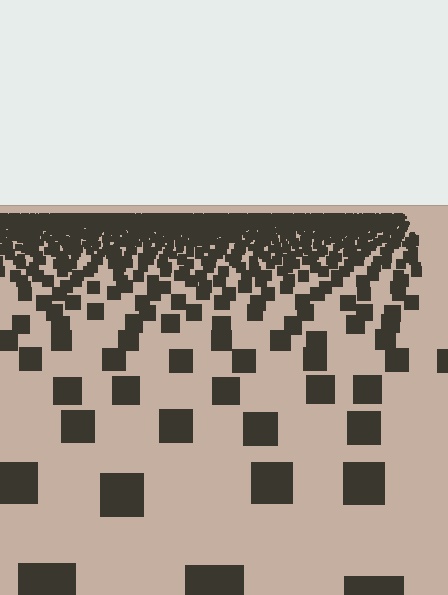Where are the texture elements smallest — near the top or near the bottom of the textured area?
Near the top.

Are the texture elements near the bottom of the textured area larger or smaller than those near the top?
Larger. Near the bottom, elements are closer to the viewer and appear at a bigger on-screen size.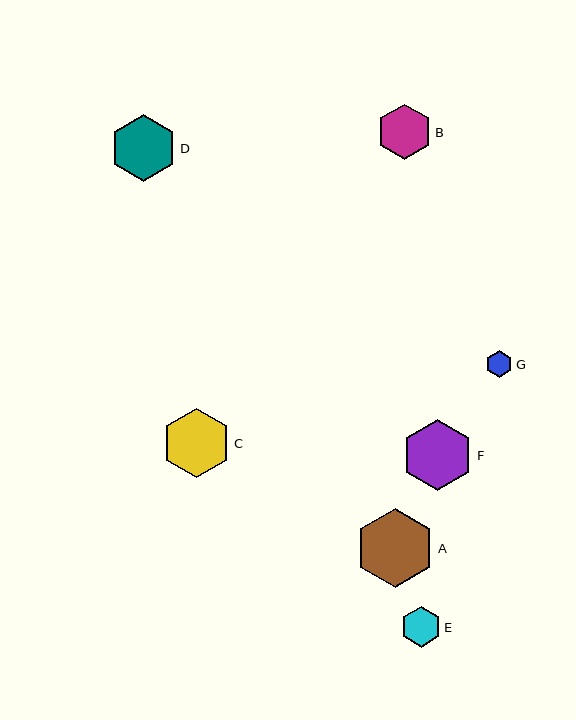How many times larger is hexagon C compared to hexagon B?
Hexagon C is approximately 1.2 times the size of hexagon B.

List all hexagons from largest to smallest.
From largest to smallest: A, F, C, D, B, E, G.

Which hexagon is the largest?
Hexagon A is the largest with a size of approximately 79 pixels.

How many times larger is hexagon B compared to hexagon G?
Hexagon B is approximately 2.1 times the size of hexagon G.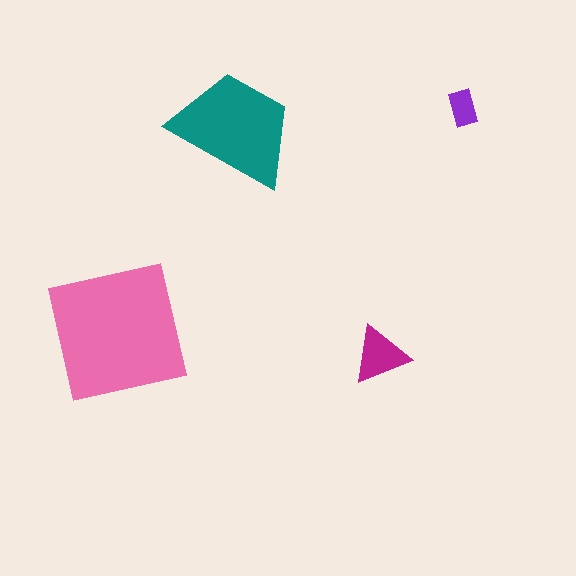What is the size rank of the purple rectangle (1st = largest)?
4th.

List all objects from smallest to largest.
The purple rectangle, the magenta triangle, the teal trapezoid, the pink square.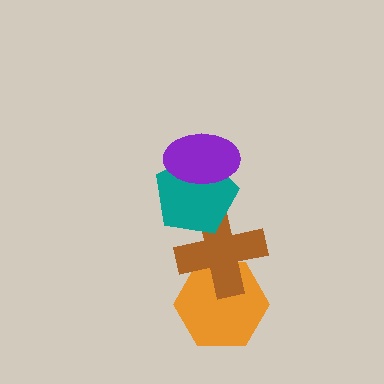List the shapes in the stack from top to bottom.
From top to bottom: the purple ellipse, the teal pentagon, the brown cross, the orange hexagon.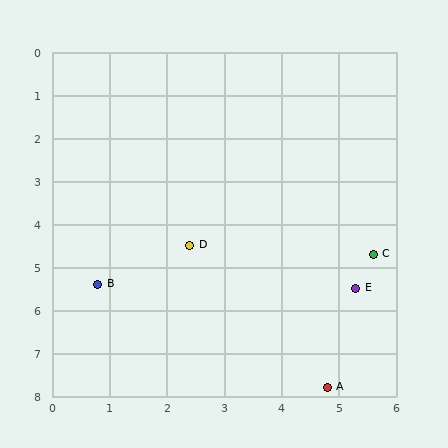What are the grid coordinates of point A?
Point A is at approximately (4.8, 7.8).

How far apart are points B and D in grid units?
Points B and D are about 1.8 grid units apart.